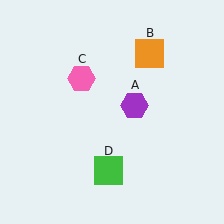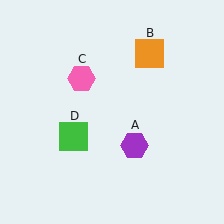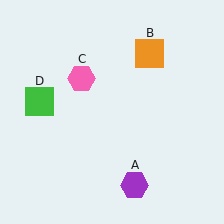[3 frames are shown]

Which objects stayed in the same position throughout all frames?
Orange square (object B) and pink hexagon (object C) remained stationary.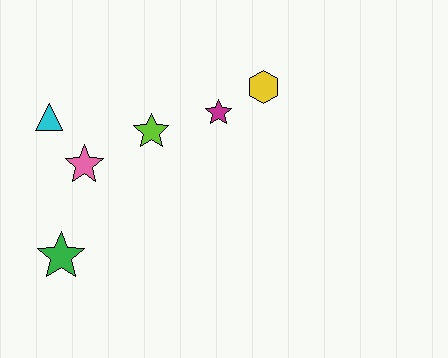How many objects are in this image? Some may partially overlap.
There are 6 objects.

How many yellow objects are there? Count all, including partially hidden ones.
There is 1 yellow object.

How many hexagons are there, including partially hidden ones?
There is 1 hexagon.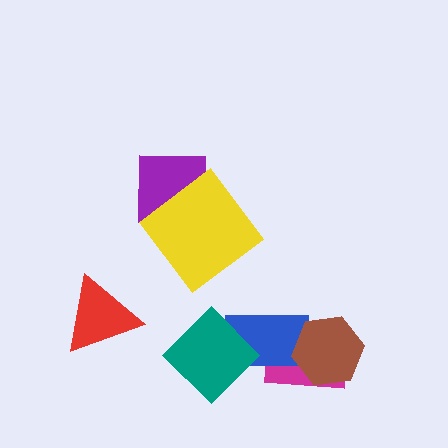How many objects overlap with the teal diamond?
1 object overlaps with the teal diamond.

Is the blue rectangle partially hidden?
Yes, it is partially covered by another shape.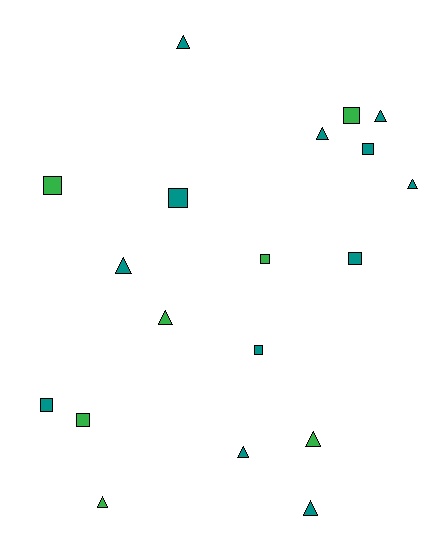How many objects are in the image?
There are 19 objects.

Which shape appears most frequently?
Triangle, with 10 objects.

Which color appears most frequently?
Teal, with 12 objects.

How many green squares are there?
There are 4 green squares.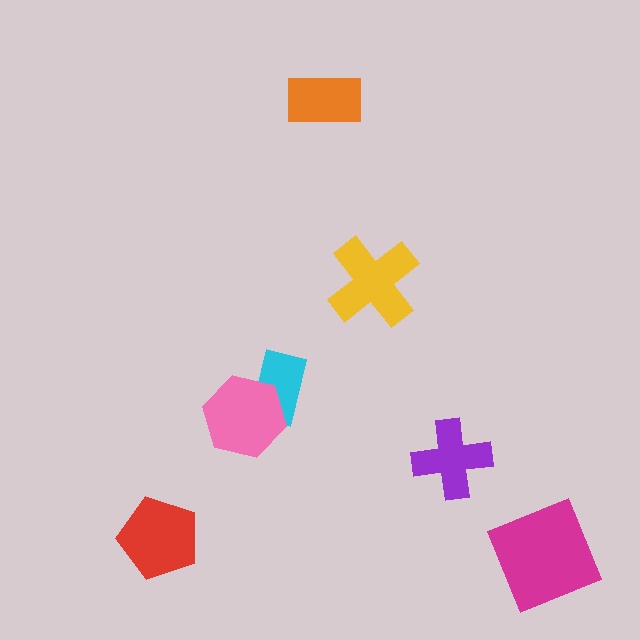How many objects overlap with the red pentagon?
0 objects overlap with the red pentagon.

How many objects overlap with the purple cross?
0 objects overlap with the purple cross.